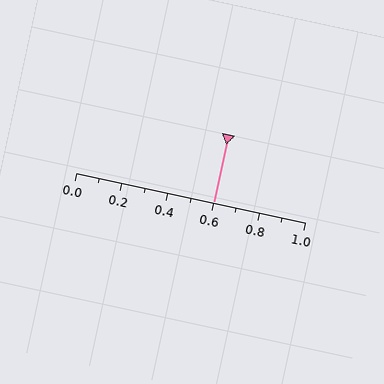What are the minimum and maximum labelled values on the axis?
The axis runs from 0.0 to 1.0.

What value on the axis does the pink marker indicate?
The marker indicates approximately 0.6.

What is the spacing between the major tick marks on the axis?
The major ticks are spaced 0.2 apart.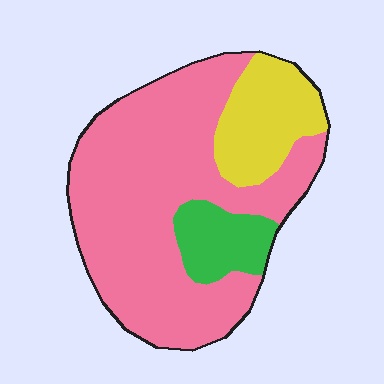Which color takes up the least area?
Green, at roughly 10%.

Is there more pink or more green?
Pink.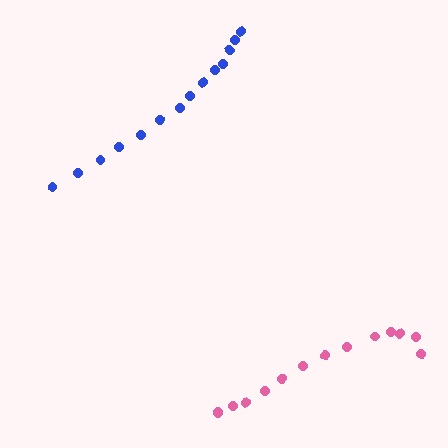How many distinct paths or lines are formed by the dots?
There are 2 distinct paths.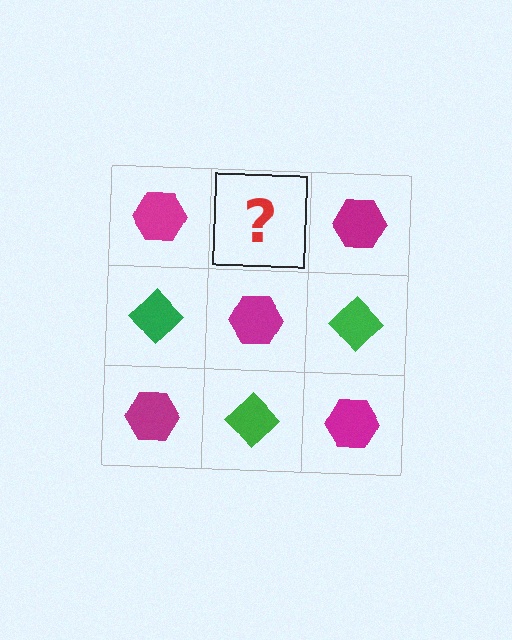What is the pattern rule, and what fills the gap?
The rule is that it alternates magenta hexagon and green diamond in a checkerboard pattern. The gap should be filled with a green diamond.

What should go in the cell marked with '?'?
The missing cell should contain a green diamond.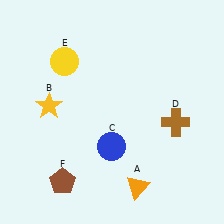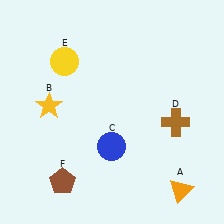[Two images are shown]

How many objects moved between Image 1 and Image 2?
1 object moved between the two images.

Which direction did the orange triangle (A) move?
The orange triangle (A) moved right.